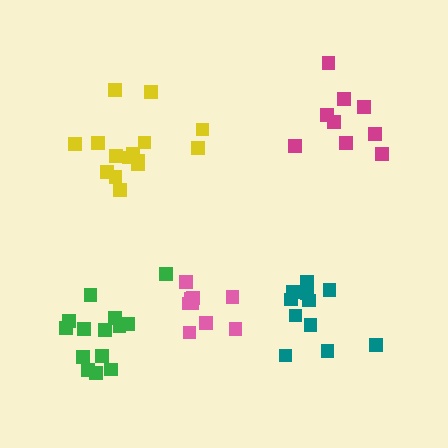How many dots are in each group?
Group 1: 11 dots, Group 2: 14 dots, Group 3: 9 dots, Group 4: 9 dots, Group 5: 15 dots (58 total).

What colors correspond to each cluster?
The clusters are colored: teal, green, magenta, pink, yellow.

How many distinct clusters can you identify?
There are 5 distinct clusters.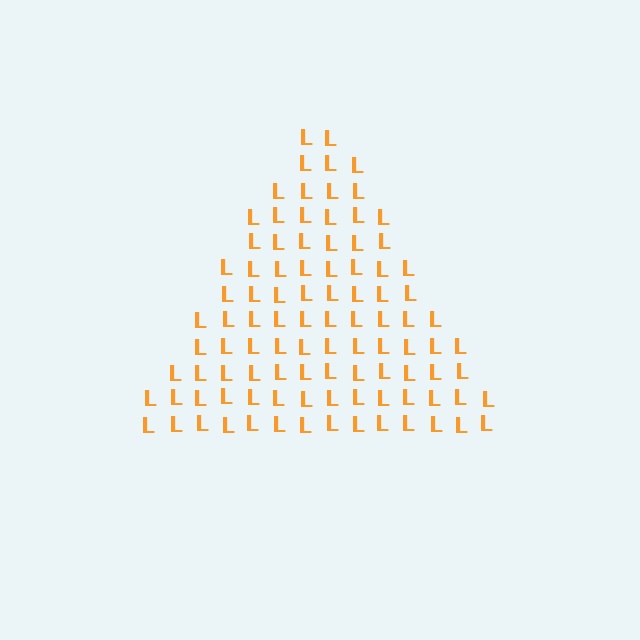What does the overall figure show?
The overall figure shows a triangle.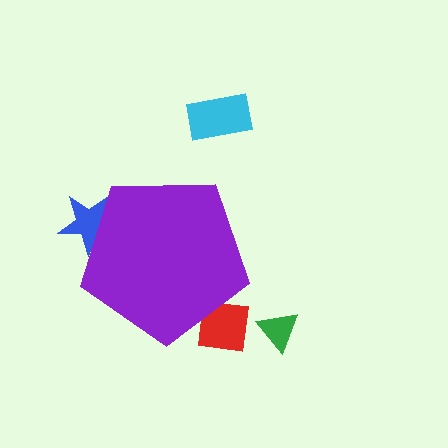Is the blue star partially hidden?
Yes, the blue star is partially hidden behind the purple pentagon.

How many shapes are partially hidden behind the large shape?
2 shapes are partially hidden.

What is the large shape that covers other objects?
A purple pentagon.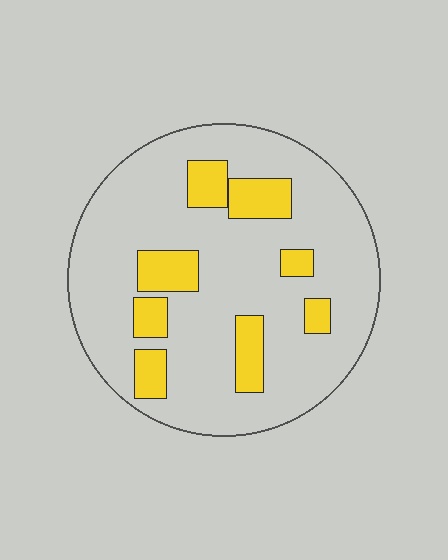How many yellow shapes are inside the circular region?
8.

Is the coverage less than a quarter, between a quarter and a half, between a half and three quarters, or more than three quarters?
Less than a quarter.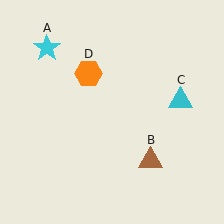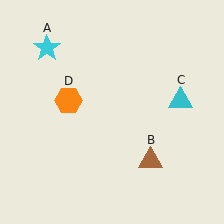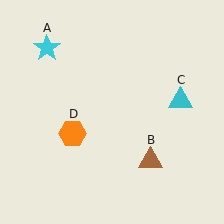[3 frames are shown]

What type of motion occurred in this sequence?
The orange hexagon (object D) rotated counterclockwise around the center of the scene.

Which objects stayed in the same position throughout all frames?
Cyan star (object A) and brown triangle (object B) and cyan triangle (object C) remained stationary.